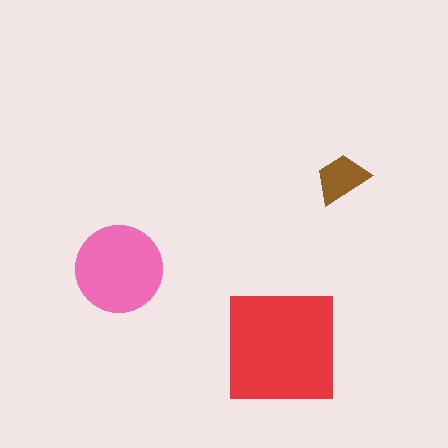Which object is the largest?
The red square.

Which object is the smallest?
The brown trapezoid.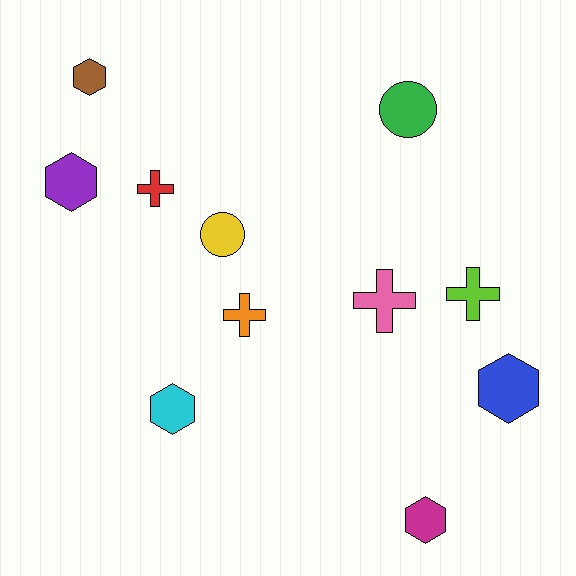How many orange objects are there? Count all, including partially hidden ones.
There is 1 orange object.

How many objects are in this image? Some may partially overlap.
There are 11 objects.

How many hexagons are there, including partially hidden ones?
There are 5 hexagons.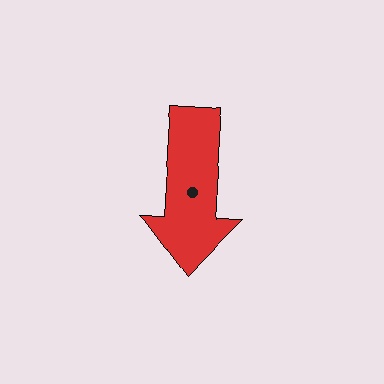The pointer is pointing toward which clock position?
Roughly 6 o'clock.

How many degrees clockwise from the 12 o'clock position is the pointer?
Approximately 183 degrees.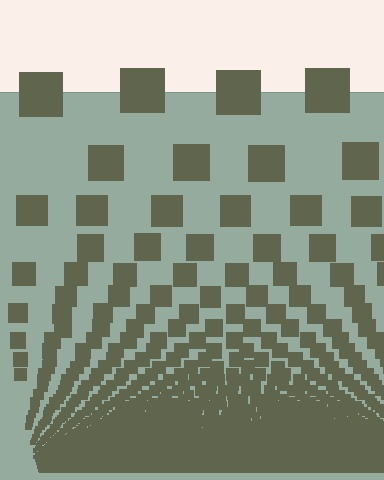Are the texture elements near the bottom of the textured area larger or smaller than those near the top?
Smaller. The gradient is inverted — elements near the bottom are smaller and denser.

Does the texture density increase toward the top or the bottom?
Density increases toward the bottom.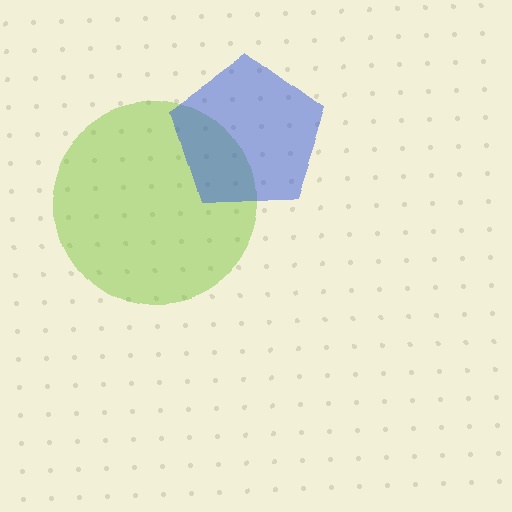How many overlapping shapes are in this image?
There are 2 overlapping shapes in the image.